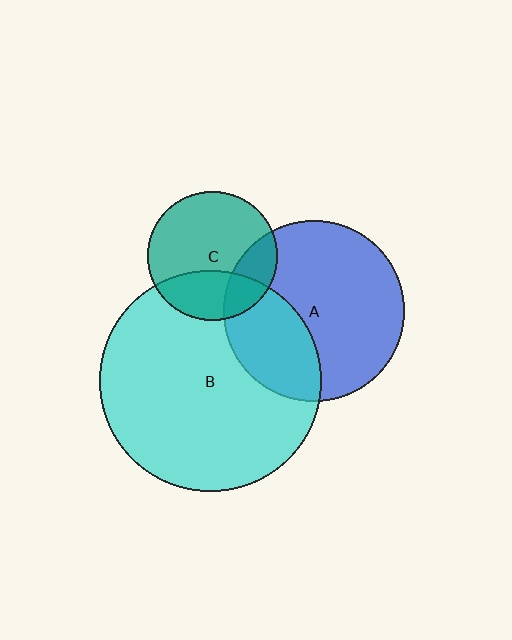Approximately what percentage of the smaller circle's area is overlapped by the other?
Approximately 30%.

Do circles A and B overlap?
Yes.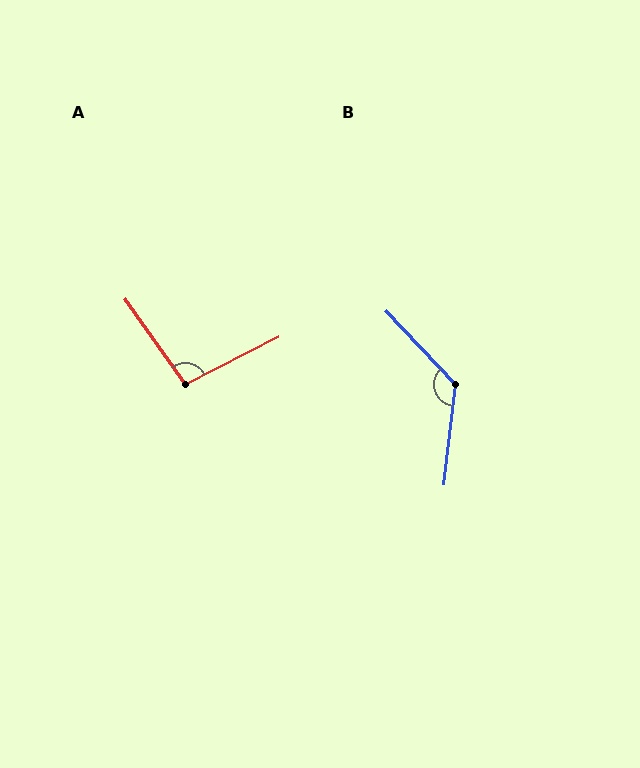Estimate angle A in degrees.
Approximately 98 degrees.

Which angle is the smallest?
A, at approximately 98 degrees.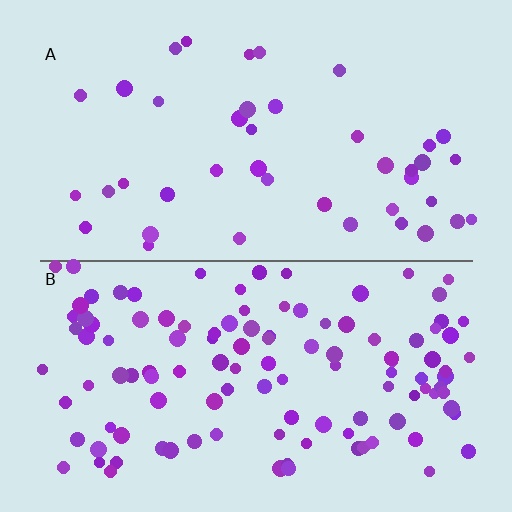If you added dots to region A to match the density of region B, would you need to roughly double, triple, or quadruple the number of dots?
Approximately triple.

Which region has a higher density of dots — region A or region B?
B (the bottom).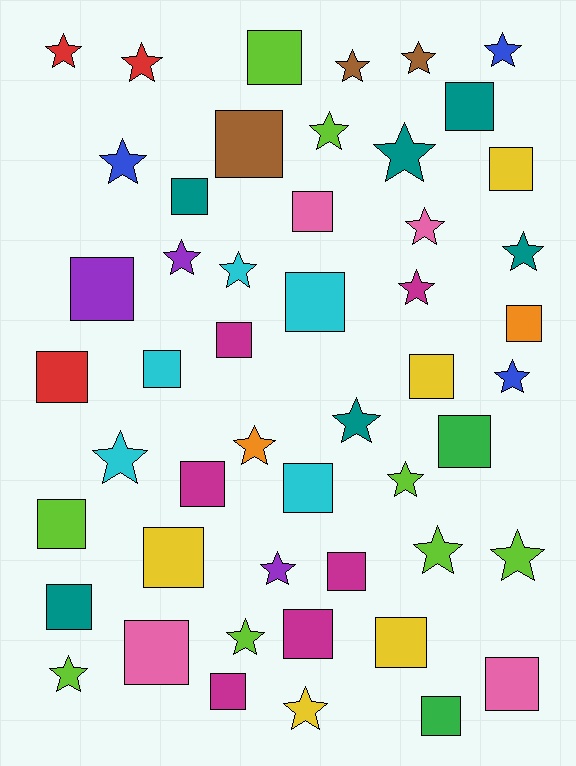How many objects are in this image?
There are 50 objects.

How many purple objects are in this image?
There are 3 purple objects.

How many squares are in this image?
There are 26 squares.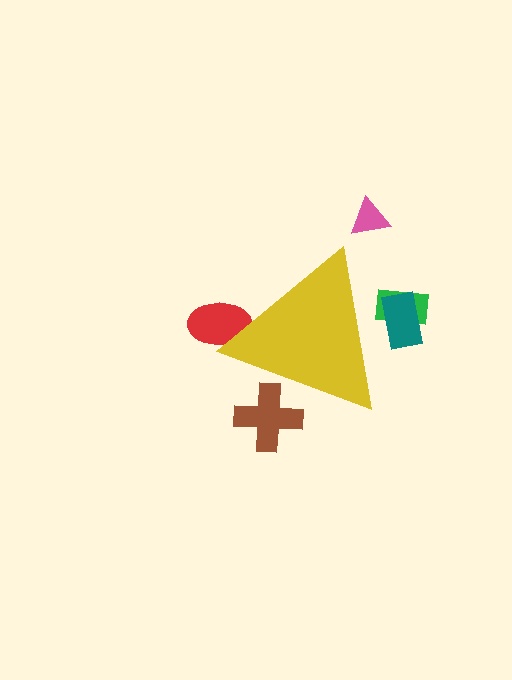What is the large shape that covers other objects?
A yellow triangle.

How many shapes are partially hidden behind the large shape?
4 shapes are partially hidden.